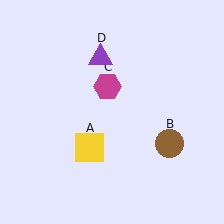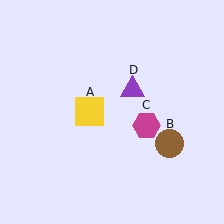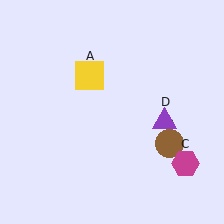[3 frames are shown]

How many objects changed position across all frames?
3 objects changed position: yellow square (object A), magenta hexagon (object C), purple triangle (object D).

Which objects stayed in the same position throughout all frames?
Brown circle (object B) remained stationary.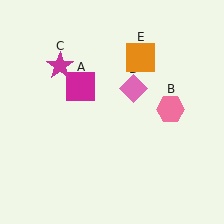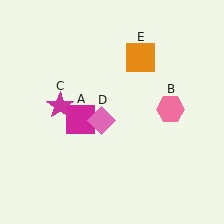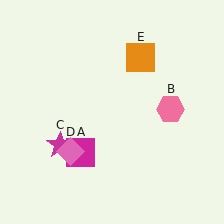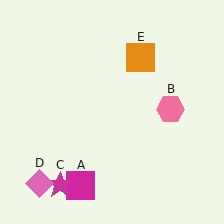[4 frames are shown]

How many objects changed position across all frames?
3 objects changed position: magenta square (object A), magenta star (object C), pink diamond (object D).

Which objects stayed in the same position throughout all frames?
Pink hexagon (object B) and orange square (object E) remained stationary.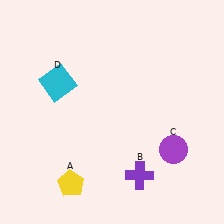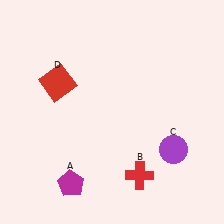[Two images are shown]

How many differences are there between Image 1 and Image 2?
There are 3 differences between the two images.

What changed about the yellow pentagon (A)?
In Image 1, A is yellow. In Image 2, it changed to magenta.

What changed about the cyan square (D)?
In Image 1, D is cyan. In Image 2, it changed to red.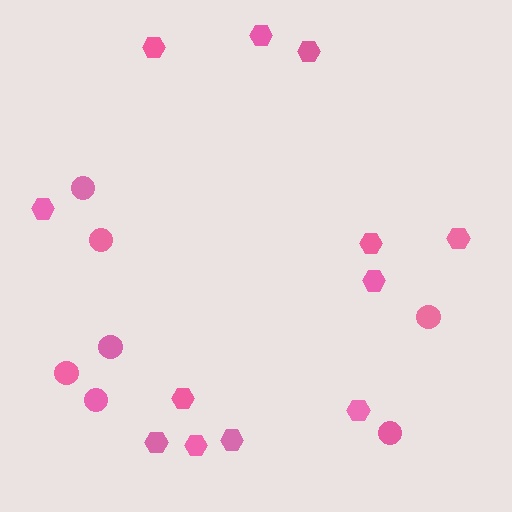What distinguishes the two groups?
There are 2 groups: one group of circles (7) and one group of hexagons (12).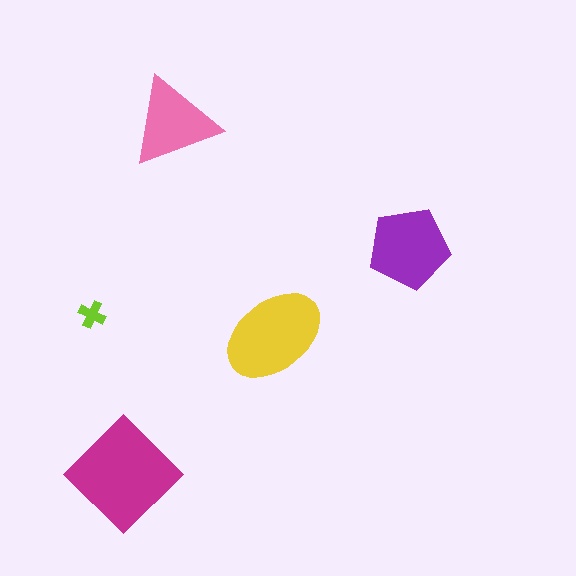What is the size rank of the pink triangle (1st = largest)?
4th.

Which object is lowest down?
The magenta diamond is bottommost.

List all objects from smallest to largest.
The lime cross, the pink triangle, the purple pentagon, the yellow ellipse, the magenta diamond.